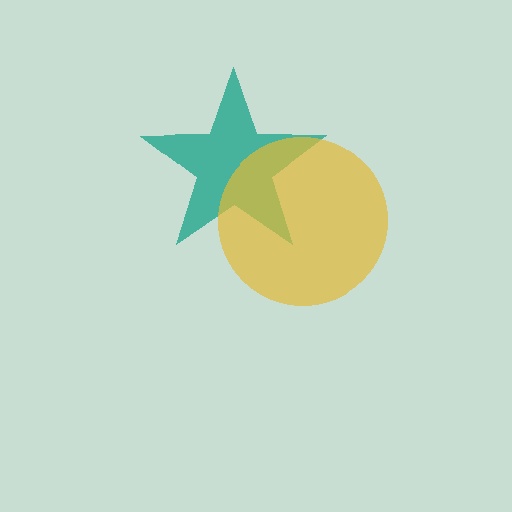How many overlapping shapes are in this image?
There are 2 overlapping shapes in the image.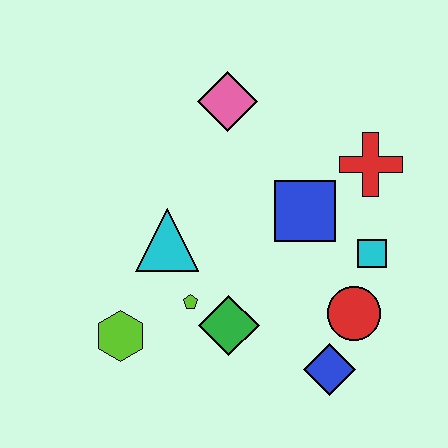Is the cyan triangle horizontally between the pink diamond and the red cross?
No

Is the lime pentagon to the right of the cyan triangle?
Yes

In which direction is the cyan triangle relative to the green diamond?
The cyan triangle is above the green diamond.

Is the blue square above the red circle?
Yes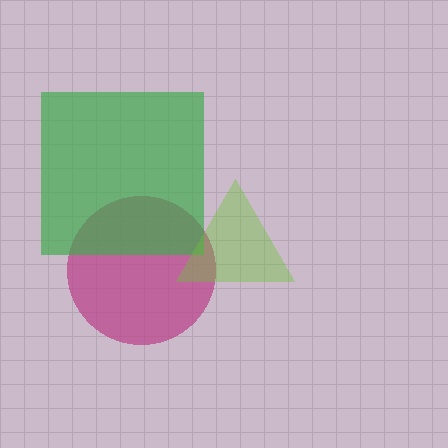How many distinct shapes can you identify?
There are 3 distinct shapes: a magenta circle, a green square, a lime triangle.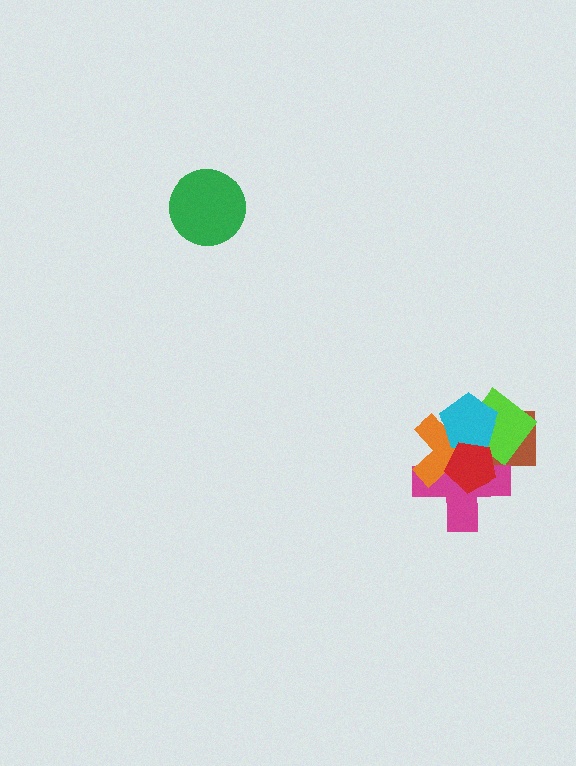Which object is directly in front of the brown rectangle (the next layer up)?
The lime diamond is directly in front of the brown rectangle.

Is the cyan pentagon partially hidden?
Yes, it is partially covered by another shape.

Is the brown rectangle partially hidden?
Yes, it is partially covered by another shape.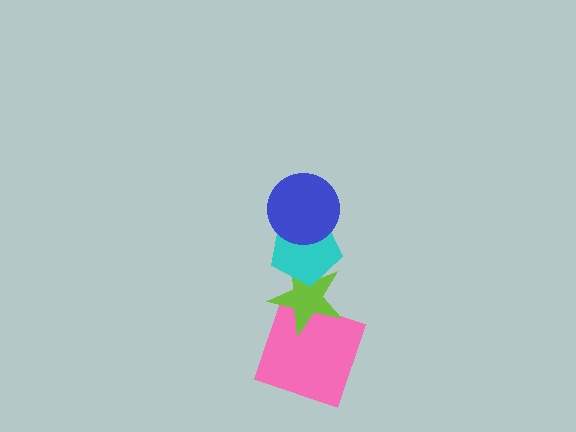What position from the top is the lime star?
The lime star is 3rd from the top.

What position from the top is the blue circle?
The blue circle is 1st from the top.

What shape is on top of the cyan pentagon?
The blue circle is on top of the cyan pentagon.